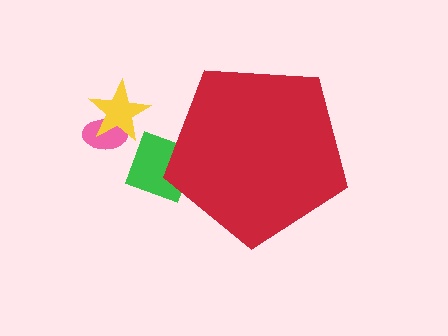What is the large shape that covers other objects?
A red pentagon.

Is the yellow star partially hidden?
No, the yellow star is fully visible.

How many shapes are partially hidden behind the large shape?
1 shape is partially hidden.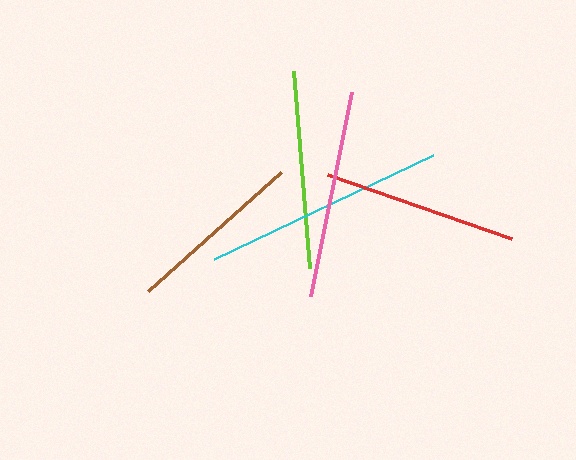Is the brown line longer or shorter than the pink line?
The pink line is longer than the brown line.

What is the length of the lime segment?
The lime segment is approximately 198 pixels long.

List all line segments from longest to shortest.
From longest to shortest: cyan, pink, lime, red, brown.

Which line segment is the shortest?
The brown line is the shortest at approximately 179 pixels.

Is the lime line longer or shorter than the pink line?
The pink line is longer than the lime line.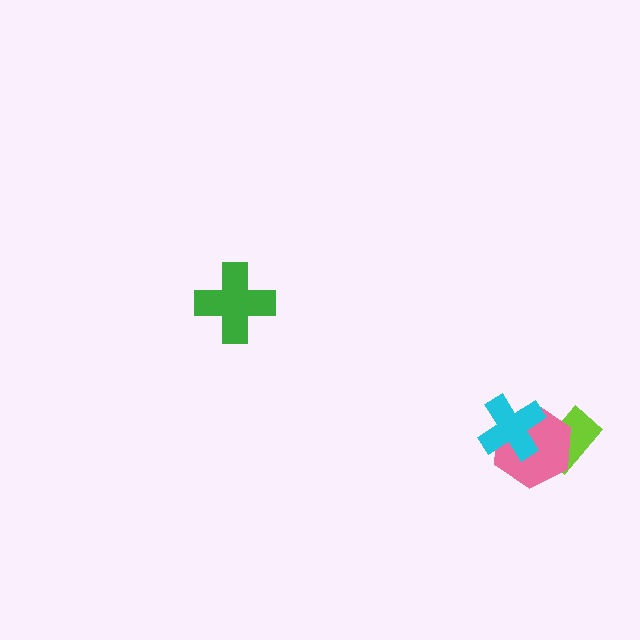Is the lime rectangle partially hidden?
Yes, it is partially covered by another shape.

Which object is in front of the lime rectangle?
The pink hexagon is in front of the lime rectangle.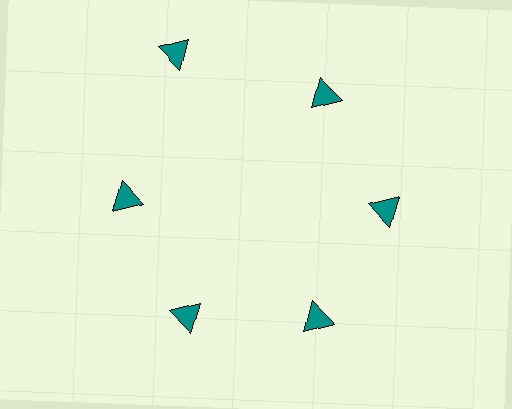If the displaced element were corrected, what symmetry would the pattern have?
It would have 6-fold rotational symmetry — the pattern would map onto itself every 60 degrees.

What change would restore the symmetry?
The symmetry would be restored by moving it inward, back onto the ring so that all 6 triangles sit at equal angles and equal distance from the center.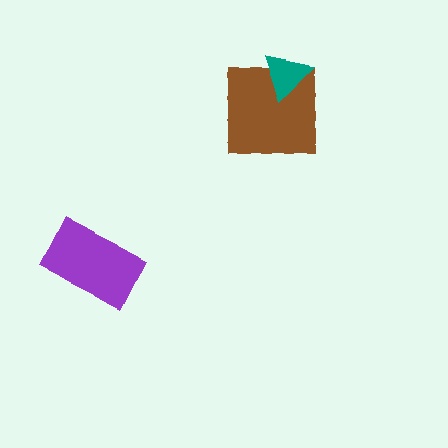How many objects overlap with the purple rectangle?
0 objects overlap with the purple rectangle.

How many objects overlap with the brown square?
1 object overlaps with the brown square.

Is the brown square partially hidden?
Yes, it is partially covered by another shape.